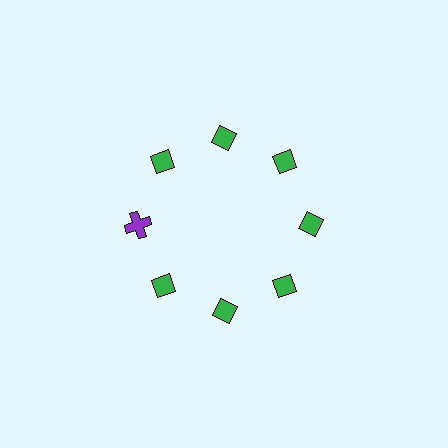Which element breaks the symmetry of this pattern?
The purple cross at roughly the 9 o'clock position breaks the symmetry. All other shapes are green diamonds.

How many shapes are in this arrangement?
There are 8 shapes arranged in a ring pattern.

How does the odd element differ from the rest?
It differs in both color (purple instead of green) and shape (cross instead of diamond).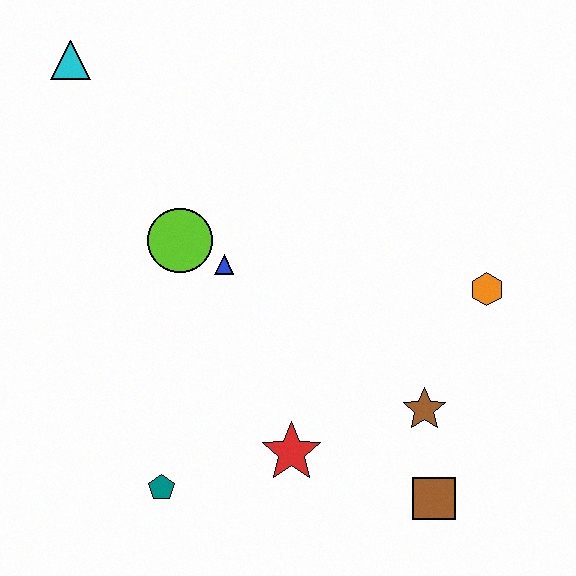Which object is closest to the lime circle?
The blue triangle is closest to the lime circle.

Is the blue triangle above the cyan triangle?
No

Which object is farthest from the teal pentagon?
The cyan triangle is farthest from the teal pentagon.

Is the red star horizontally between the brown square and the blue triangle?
Yes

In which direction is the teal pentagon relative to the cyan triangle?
The teal pentagon is below the cyan triangle.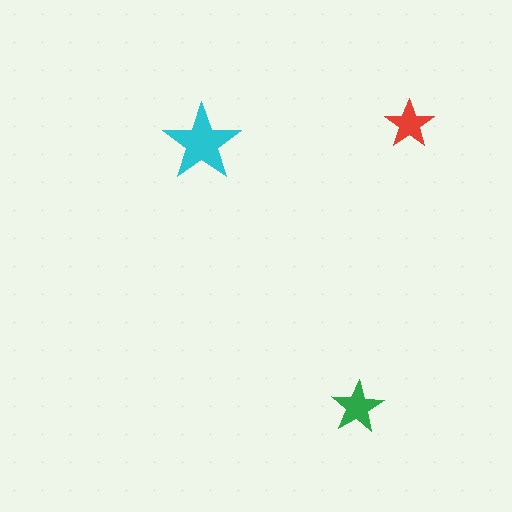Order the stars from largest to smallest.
the cyan one, the green one, the red one.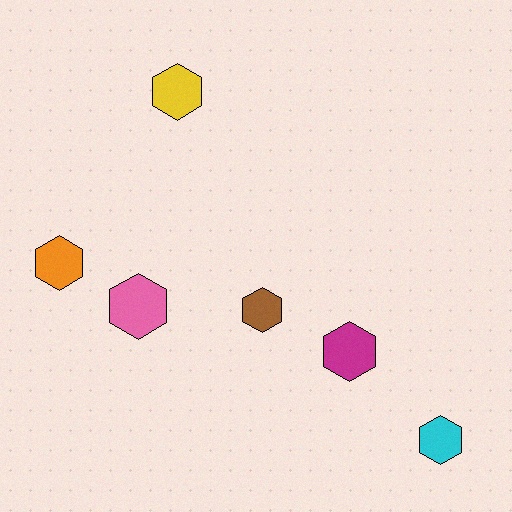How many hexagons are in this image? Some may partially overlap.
There are 6 hexagons.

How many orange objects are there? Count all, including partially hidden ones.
There is 1 orange object.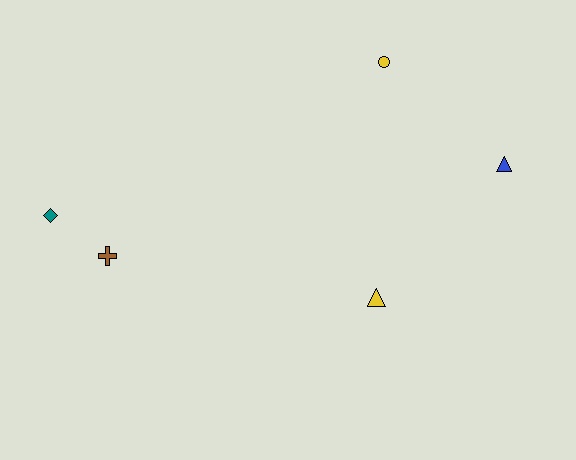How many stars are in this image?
There are no stars.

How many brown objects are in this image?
There is 1 brown object.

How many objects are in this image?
There are 5 objects.